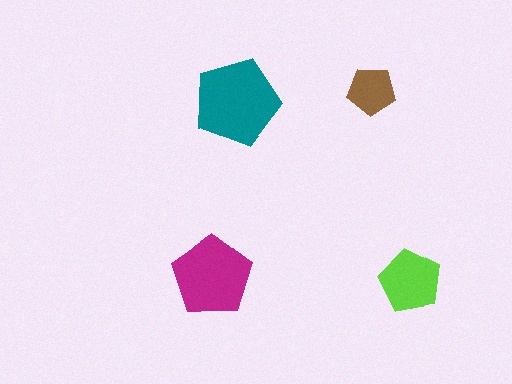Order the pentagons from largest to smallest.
the teal one, the magenta one, the lime one, the brown one.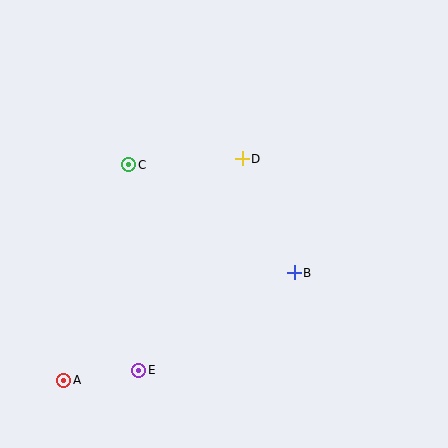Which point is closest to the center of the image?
Point D at (242, 159) is closest to the center.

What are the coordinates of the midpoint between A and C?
The midpoint between A and C is at (96, 272).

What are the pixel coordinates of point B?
Point B is at (294, 273).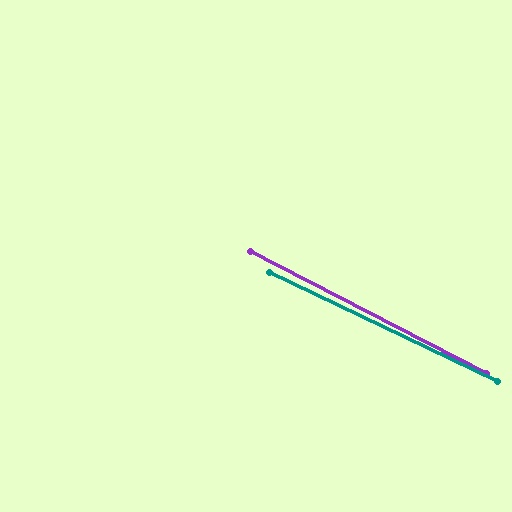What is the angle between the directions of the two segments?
Approximately 2 degrees.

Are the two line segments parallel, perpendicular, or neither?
Parallel — their directions differ by only 1.8°.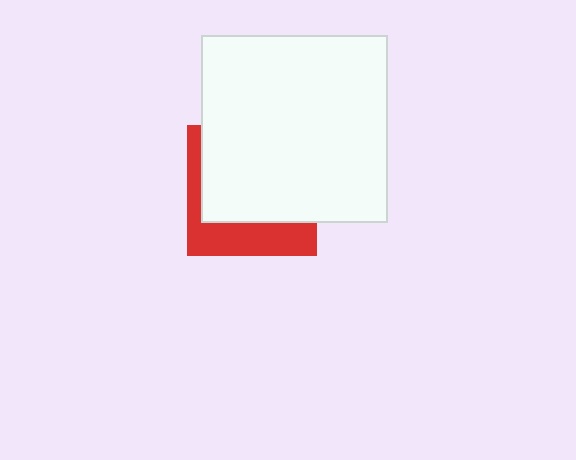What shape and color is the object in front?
The object in front is a white square.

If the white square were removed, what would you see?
You would see the complete red square.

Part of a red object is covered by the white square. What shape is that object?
It is a square.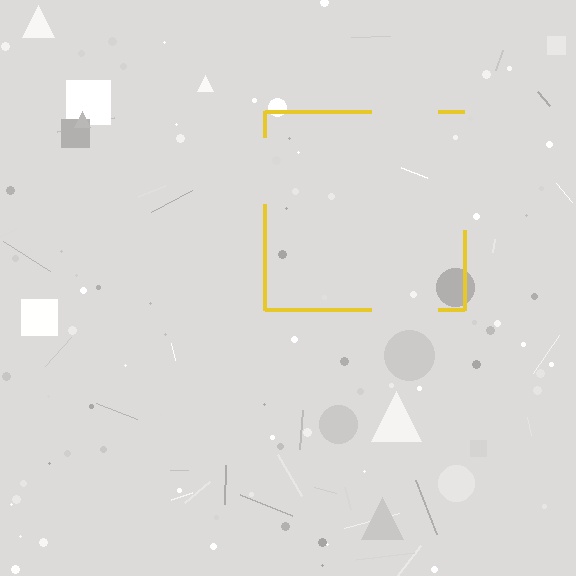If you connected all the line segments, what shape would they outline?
They would outline a square.